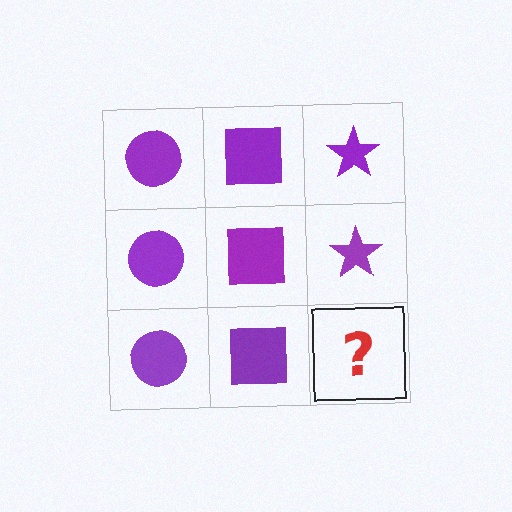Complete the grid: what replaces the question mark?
The question mark should be replaced with a purple star.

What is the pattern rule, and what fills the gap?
The rule is that each column has a consistent shape. The gap should be filled with a purple star.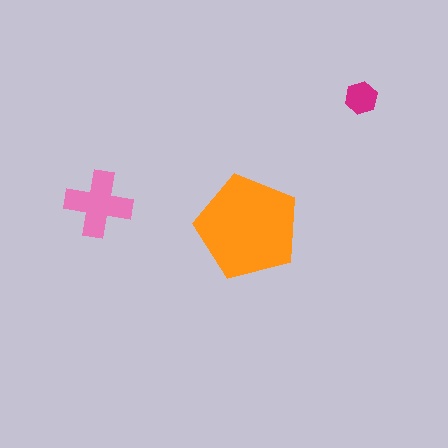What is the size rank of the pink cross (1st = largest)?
2nd.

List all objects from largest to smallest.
The orange pentagon, the pink cross, the magenta hexagon.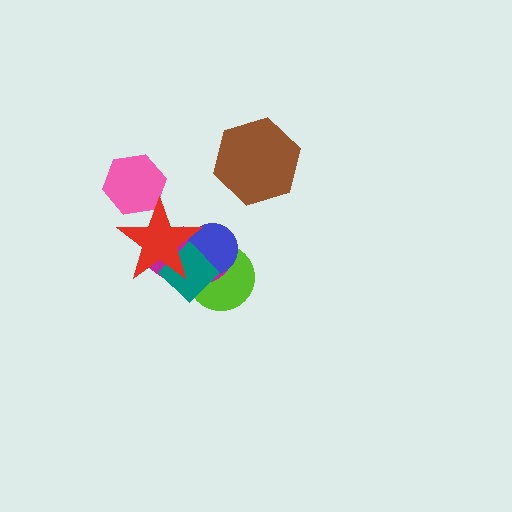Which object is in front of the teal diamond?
The red star is in front of the teal diamond.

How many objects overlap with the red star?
4 objects overlap with the red star.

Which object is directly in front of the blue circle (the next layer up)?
The teal diamond is directly in front of the blue circle.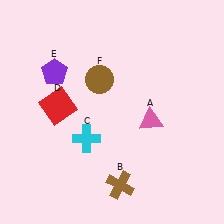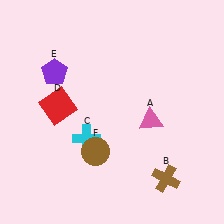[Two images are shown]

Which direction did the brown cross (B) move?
The brown cross (B) moved right.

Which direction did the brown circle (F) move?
The brown circle (F) moved down.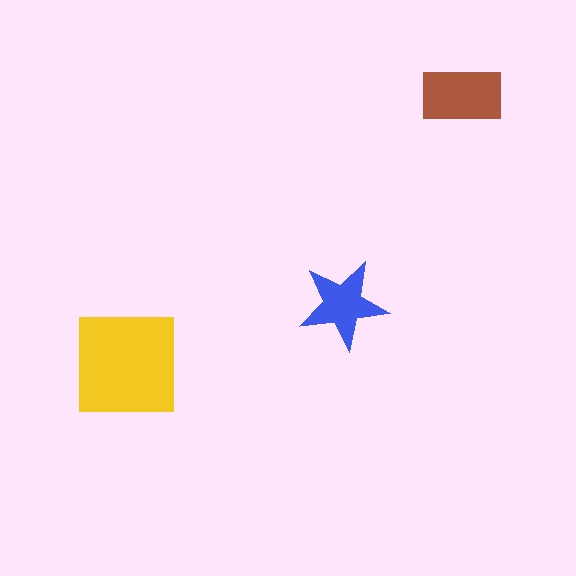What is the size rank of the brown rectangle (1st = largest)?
2nd.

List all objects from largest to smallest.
The yellow square, the brown rectangle, the blue star.